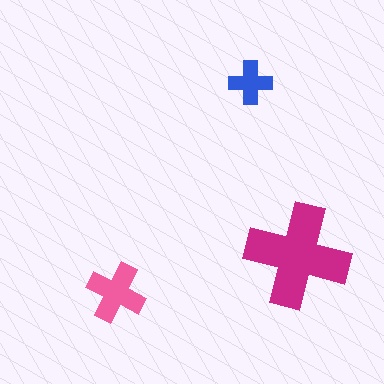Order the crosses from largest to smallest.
the magenta one, the pink one, the blue one.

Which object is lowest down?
The pink cross is bottommost.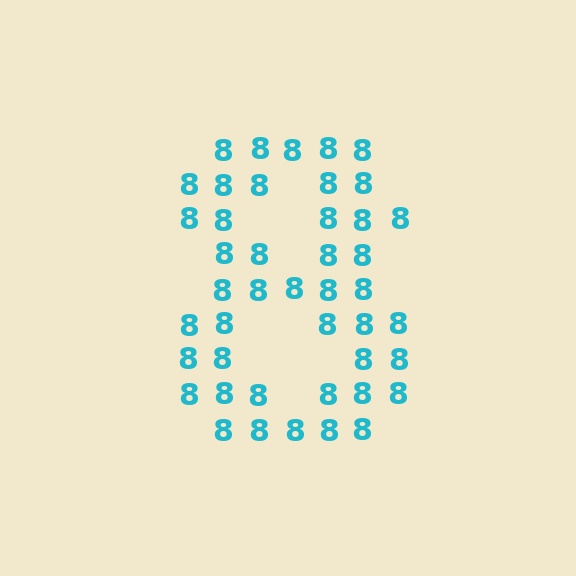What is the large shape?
The large shape is the digit 8.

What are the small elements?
The small elements are digit 8's.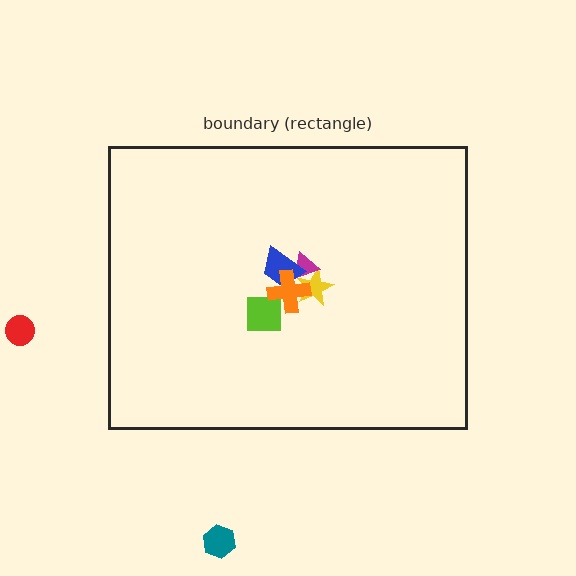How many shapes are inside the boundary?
5 inside, 2 outside.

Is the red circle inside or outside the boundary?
Outside.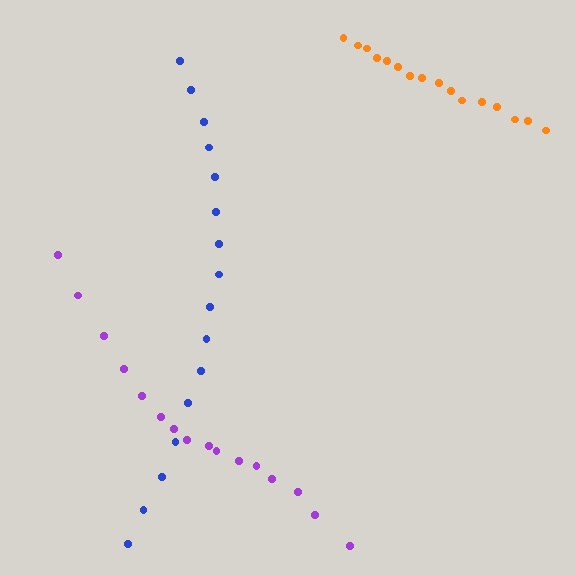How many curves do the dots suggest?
There are 3 distinct paths.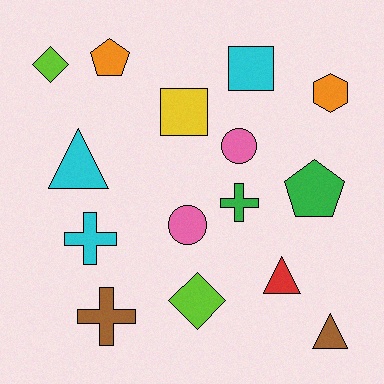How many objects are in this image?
There are 15 objects.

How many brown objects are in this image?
There are 2 brown objects.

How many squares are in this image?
There are 2 squares.